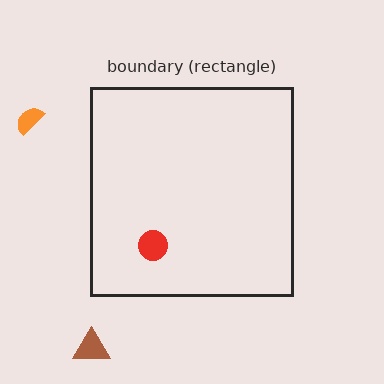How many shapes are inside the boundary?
1 inside, 2 outside.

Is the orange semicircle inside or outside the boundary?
Outside.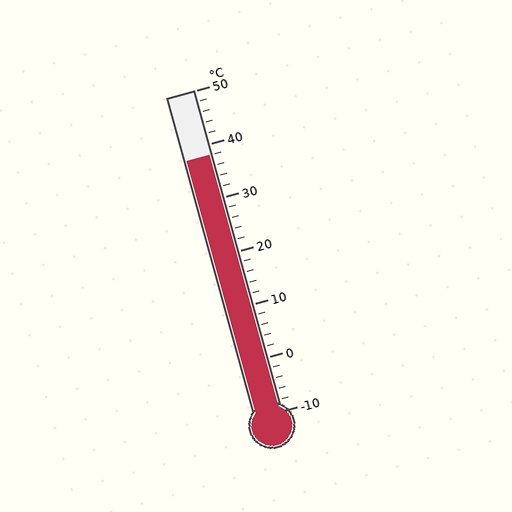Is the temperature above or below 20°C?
The temperature is above 20°C.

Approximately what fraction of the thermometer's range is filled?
The thermometer is filled to approximately 80% of its range.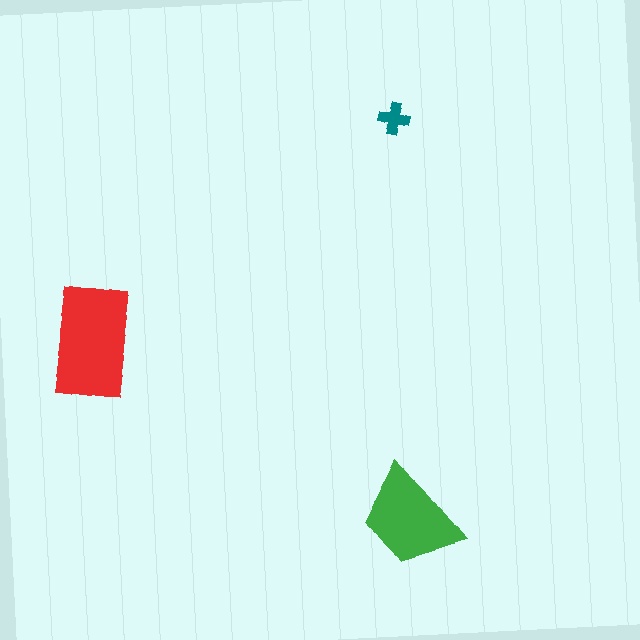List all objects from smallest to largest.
The teal cross, the green trapezoid, the red rectangle.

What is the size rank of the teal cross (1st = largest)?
3rd.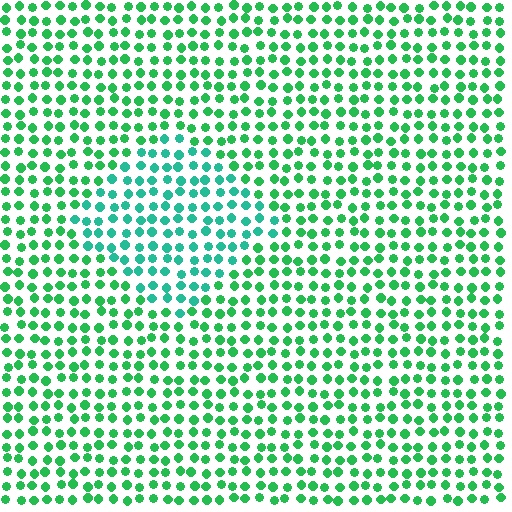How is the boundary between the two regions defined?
The boundary is defined purely by a slight shift in hue (about 29 degrees). Spacing, size, and orientation are identical on both sides.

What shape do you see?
I see a diamond.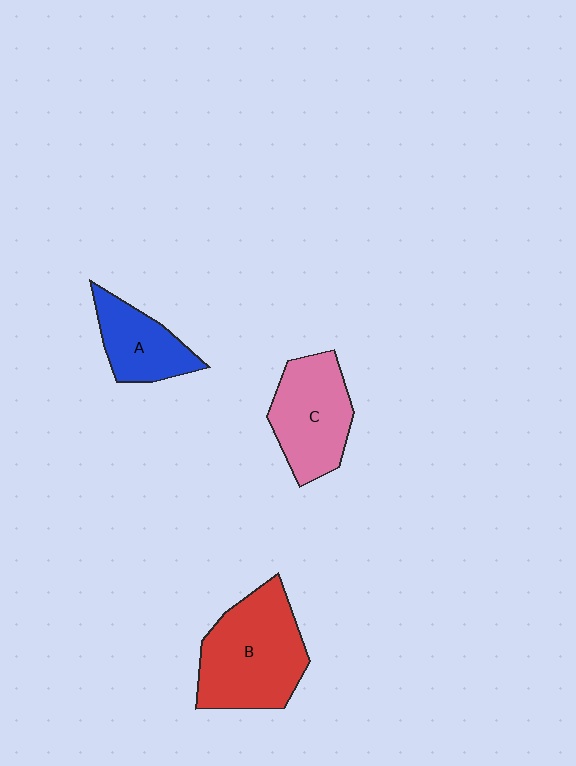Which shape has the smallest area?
Shape A (blue).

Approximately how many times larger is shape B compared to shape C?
Approximately 1.3 times.